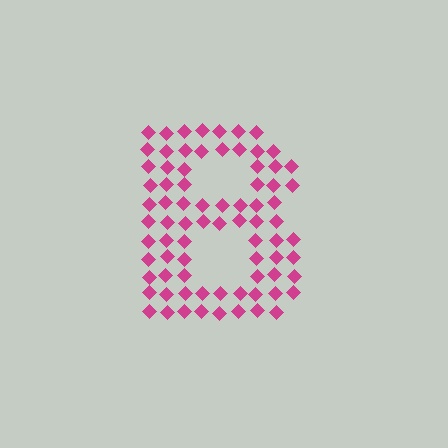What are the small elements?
The small elements are diamonds.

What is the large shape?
The large shape is the letter B.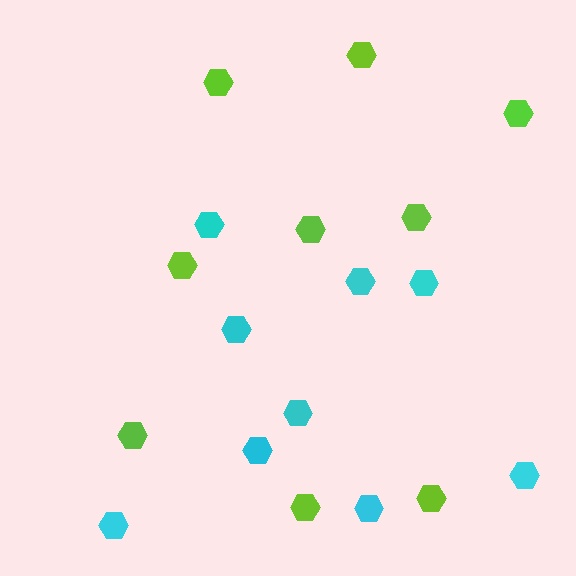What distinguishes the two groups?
There are 2 groups: one group of lime hexagons (9) and one group of cyan hexagons (9).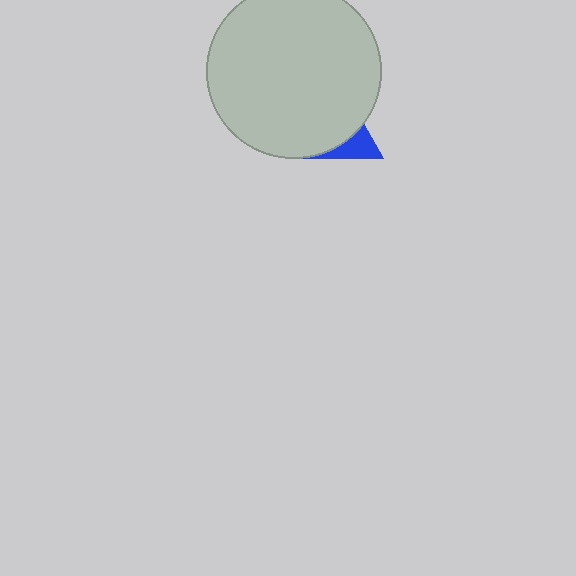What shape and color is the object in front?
The object in front is a light gray circle.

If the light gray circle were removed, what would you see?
You would see the complete blue triangle.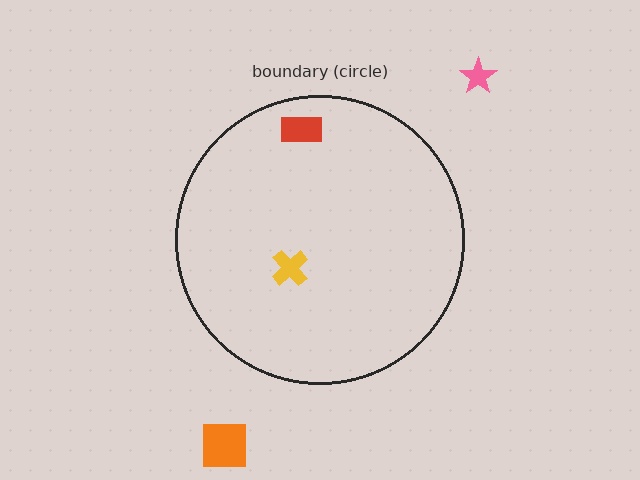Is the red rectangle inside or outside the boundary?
Inside.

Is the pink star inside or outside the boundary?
Outside.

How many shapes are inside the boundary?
2 inside, 2 outside.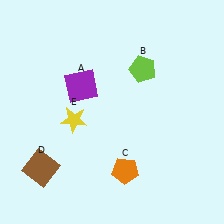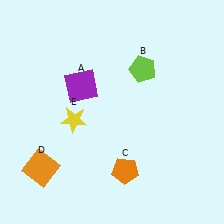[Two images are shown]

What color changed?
The square (D) changed from brown in Image 1 to orange in Image 2.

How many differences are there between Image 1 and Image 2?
There is 1 difference between the two images.